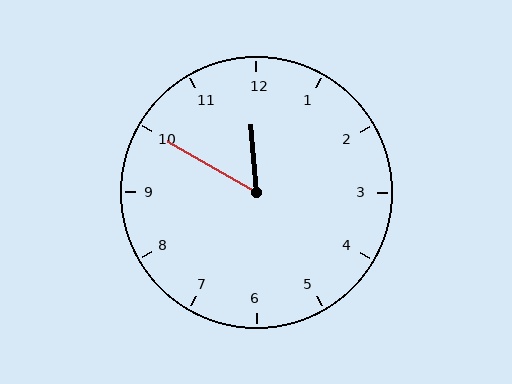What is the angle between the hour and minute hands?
Approximately 55 degrees.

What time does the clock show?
11:50.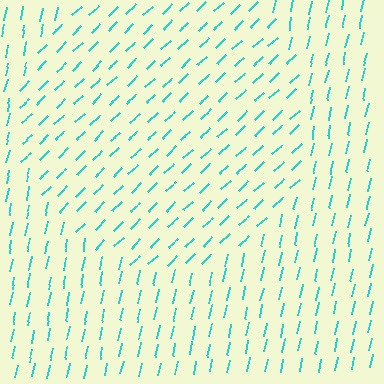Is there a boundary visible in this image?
Yes, there is a texture boundary formed by a change in line orientation.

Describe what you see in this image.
The image is filled with small cyan line segments. A circle region in the image has lines oriented differently from the surrounding lines, creating a visible texture boundary.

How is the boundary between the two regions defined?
The boundary is defined purely by a change in line orientation (approximately 35 degrees difference). All lines are the same color and thickness.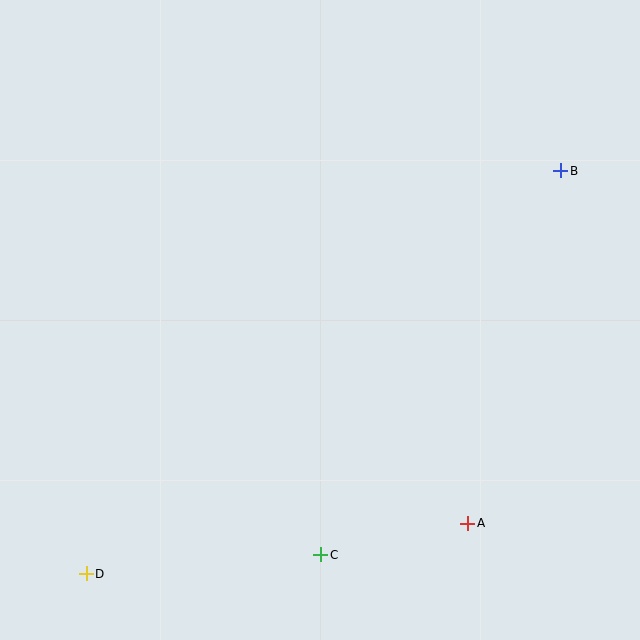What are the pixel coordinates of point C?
Point C is at (321, 555).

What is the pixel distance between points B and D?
The distance between B and D is 623 pixels.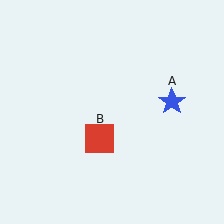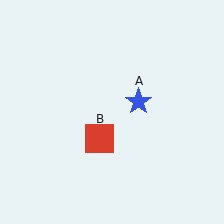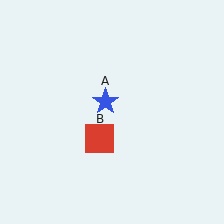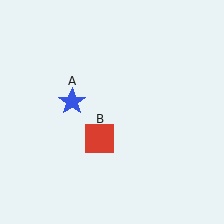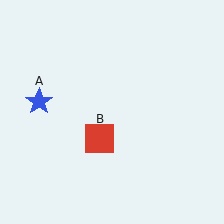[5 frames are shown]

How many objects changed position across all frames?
1 object changed position: blue star (object A).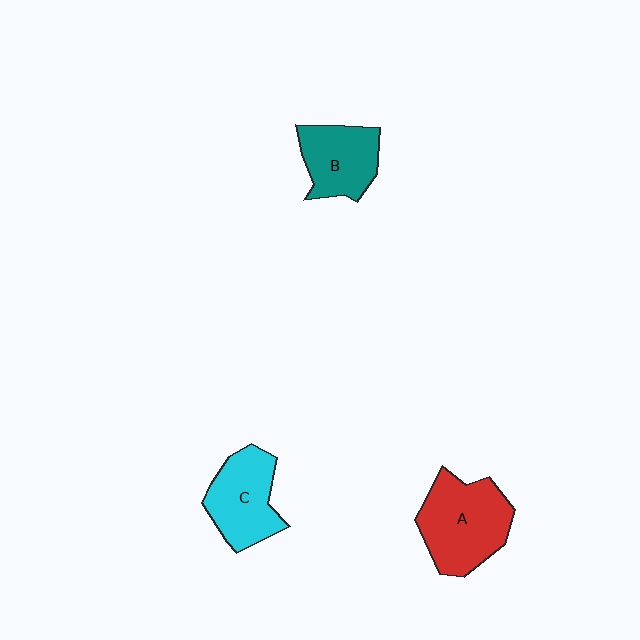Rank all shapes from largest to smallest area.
From largest to smallest: A (red), C (cyan), B (teal).